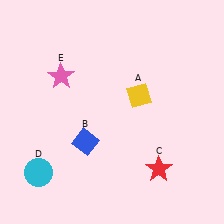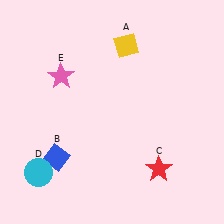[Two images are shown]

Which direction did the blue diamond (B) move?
The blue diamond (B) moved left.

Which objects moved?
The objects that moved are: the yellow diamond (A), the blue diamond (B).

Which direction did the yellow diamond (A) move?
The yellow diamond (A) moved up.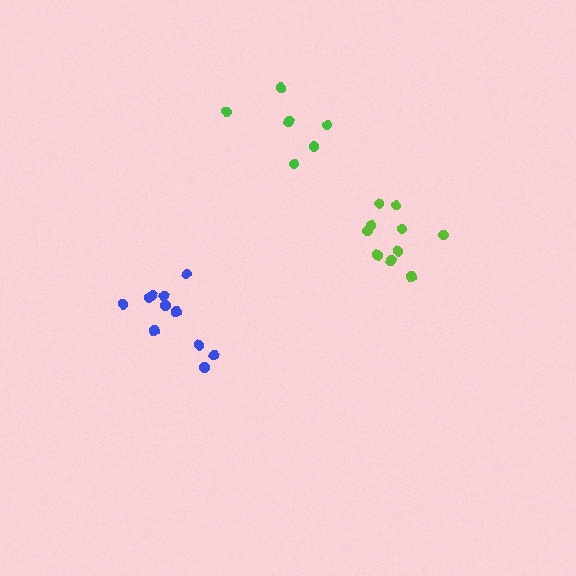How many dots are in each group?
Group 1: 10 dots, Group 2: 11 dots, Group 3: 6 dots (27 total).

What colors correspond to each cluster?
The clusters are colored: lime, blue, green.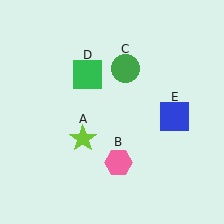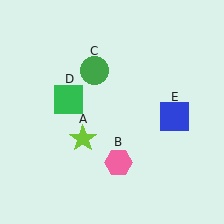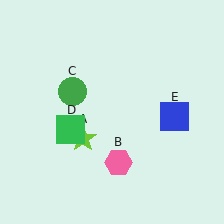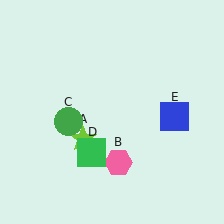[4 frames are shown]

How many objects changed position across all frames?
2 objects changed position: green circle (object C), green square (object D).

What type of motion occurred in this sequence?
The green circle (object C), green square (object D) rotated counterclockwise around the center of the scene.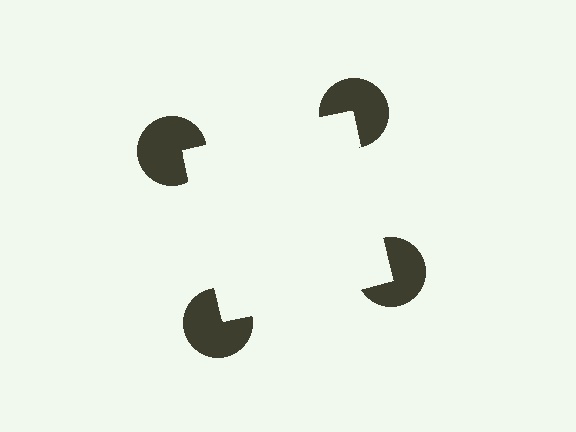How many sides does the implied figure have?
4 sides.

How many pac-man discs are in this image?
There are 4 — one at each vertex of the illusory square.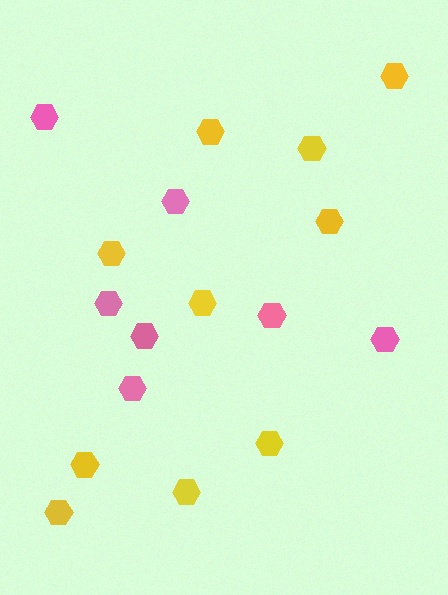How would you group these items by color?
There are 2 groups: one group of yellow hexagons (10) and one group of pink hexagons (7).